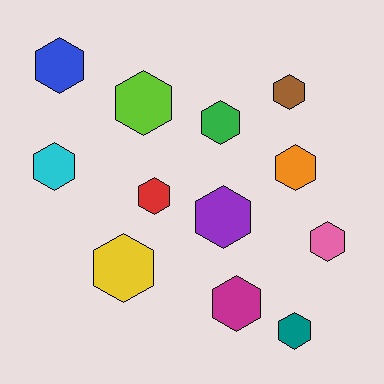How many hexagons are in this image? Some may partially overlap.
There are 12 hexagons.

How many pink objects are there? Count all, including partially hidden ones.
There is 1 pink object.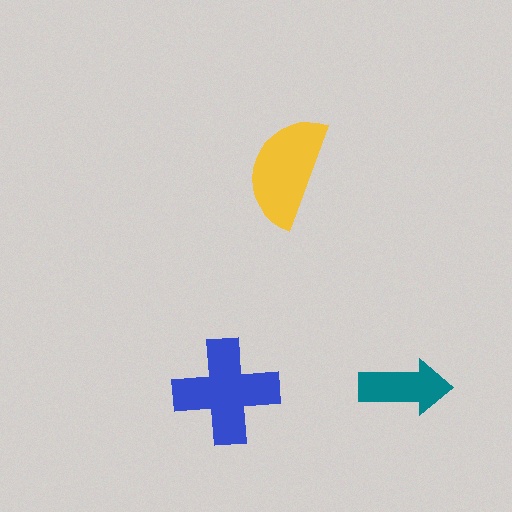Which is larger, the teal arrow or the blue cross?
The blue cross.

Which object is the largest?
The blue cross.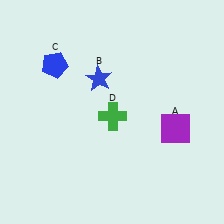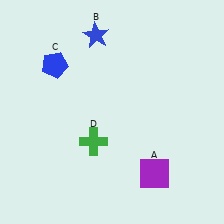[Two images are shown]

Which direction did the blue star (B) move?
The blue star (B) moved up.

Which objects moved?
The objects that moved are: the purple square (A), the blue star (B), the green cross (D).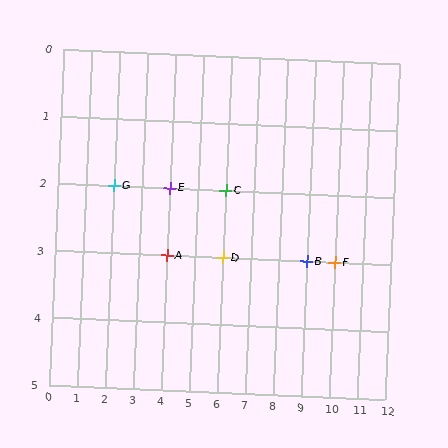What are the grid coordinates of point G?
Point G is at grid coordinates (2, 2).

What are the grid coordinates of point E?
Point E is at grid coordinates (4, 2).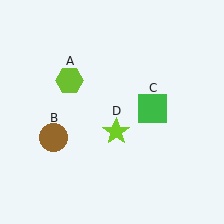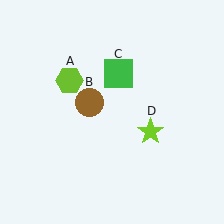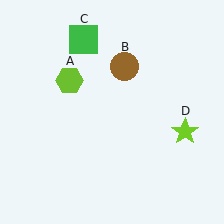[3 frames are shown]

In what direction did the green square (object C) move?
The green square (object C) moved up and to the left.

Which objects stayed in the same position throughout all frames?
Lime hexagon (object A) remained stationary.